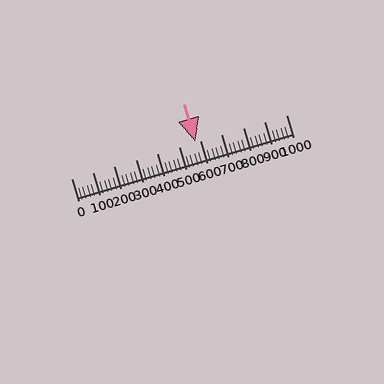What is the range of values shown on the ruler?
The ruler shows values from 0 to 1000.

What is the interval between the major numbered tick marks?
The major tick marks are spaced 100 units apart.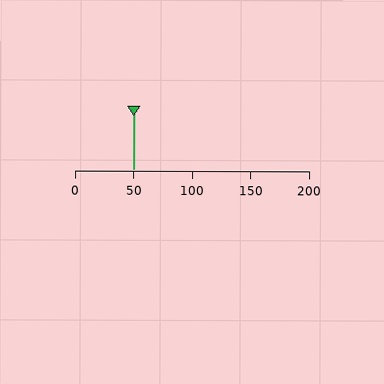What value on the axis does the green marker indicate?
The marker indicates approximately 50.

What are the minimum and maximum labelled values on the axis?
The axis runs from 0 to 200.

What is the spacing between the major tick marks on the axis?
The major ticks are spaced 50 apart.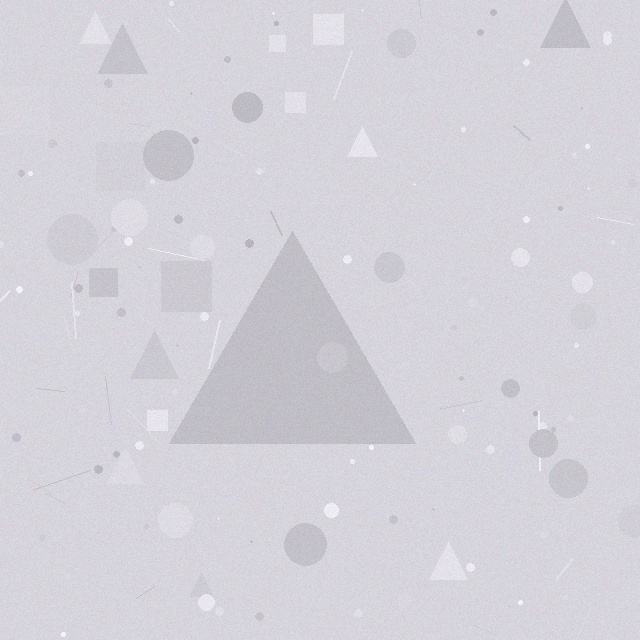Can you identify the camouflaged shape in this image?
The camouflaged shape is a triangle.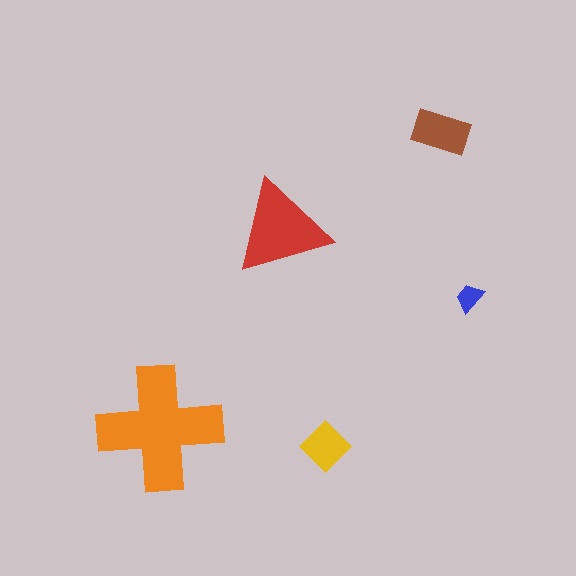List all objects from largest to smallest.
The orange cross, the red triangle, the brown rectangle, the yellow diamond, the blue trapezoid.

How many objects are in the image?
There are 5 objects in the image.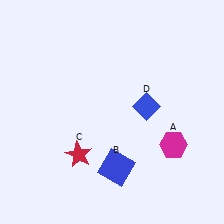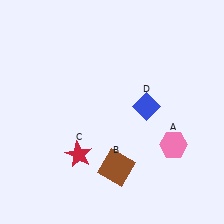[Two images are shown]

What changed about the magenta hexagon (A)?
In Image 1, A is magenta. In Image 2, it changed to pink.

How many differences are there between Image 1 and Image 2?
There are 2 differences between the two images.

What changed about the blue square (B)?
In Image 1, B is blue. In Image 2, it changed to brown.